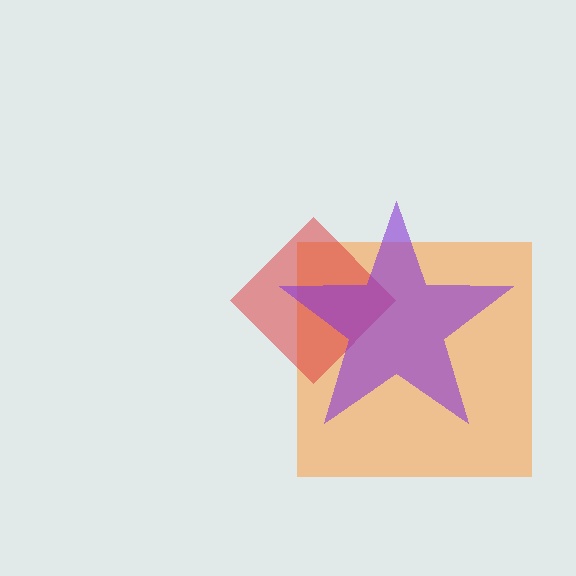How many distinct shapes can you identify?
There are 3 distinct shapes: an orange square, a red diamond, a purple star.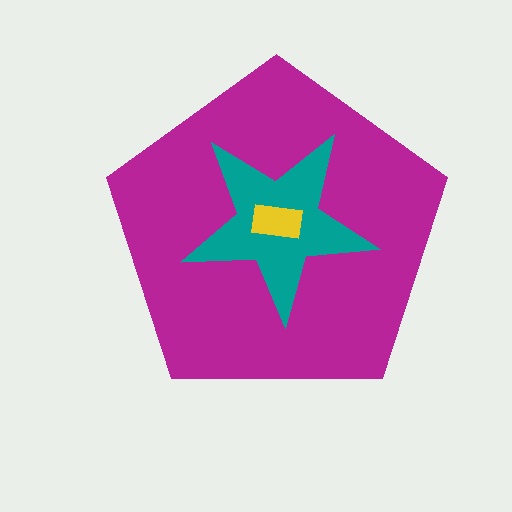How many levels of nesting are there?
3.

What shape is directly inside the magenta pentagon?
The teal star.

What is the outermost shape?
The magenta pentagon.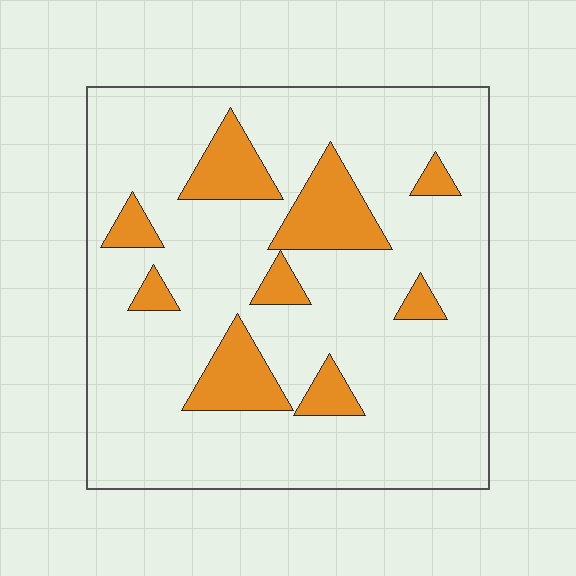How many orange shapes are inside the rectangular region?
9.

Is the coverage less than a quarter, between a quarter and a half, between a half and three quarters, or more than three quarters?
Less than a quarter.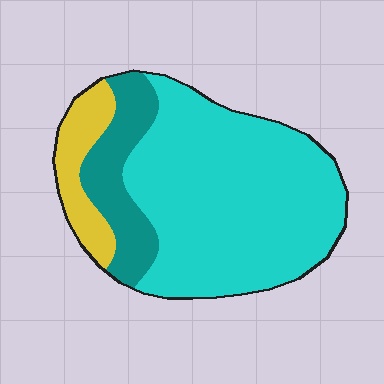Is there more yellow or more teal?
Teal.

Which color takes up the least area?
Yellow, at roughly 15%.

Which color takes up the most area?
Cyan, at roughly 70%.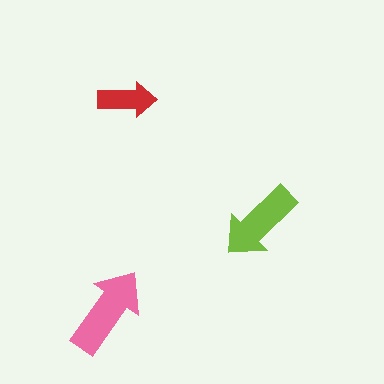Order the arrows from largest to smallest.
the pink one, the lime one, the red one.